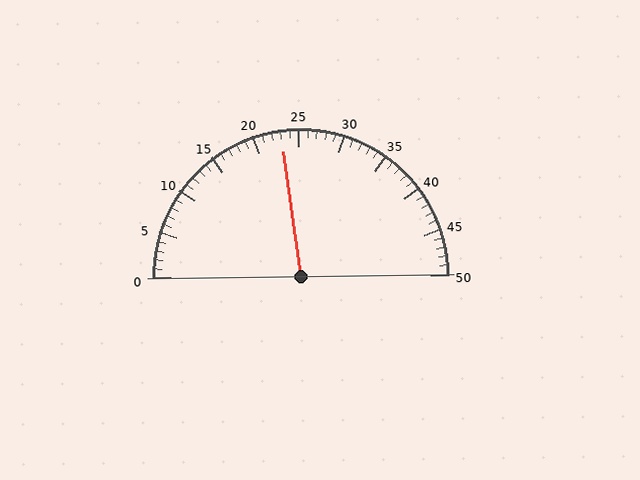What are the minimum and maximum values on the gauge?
The gauge ranges from 0 to 50.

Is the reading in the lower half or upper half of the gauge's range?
The reading is in the lower half of the range (0 to 50).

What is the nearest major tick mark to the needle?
The nearest major tick mark is 25.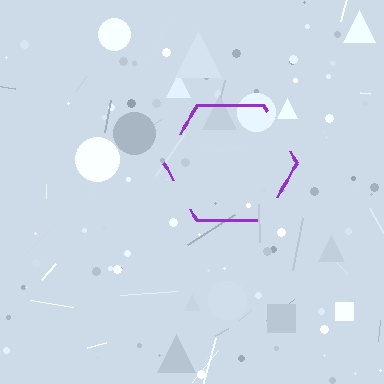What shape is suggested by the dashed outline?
The dashed outline suggests a hexagon.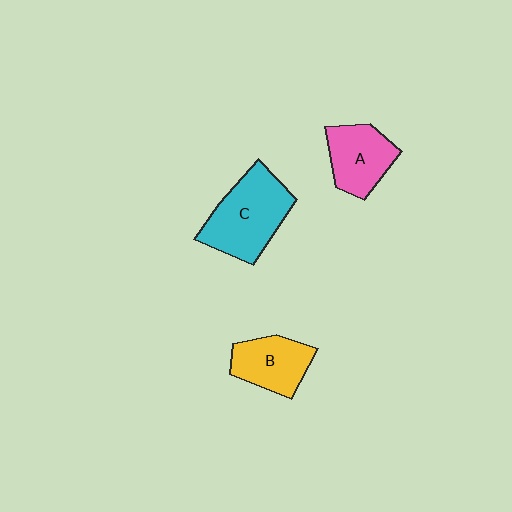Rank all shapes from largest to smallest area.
From largest to smallest: C (cyan), A (pink), B (yellow).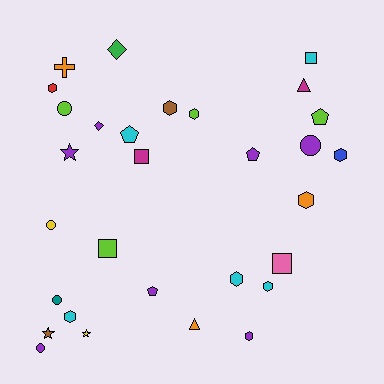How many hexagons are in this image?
There are 9 hexagons.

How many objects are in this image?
There are 30 objects.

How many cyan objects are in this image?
There are 5 cyan objects.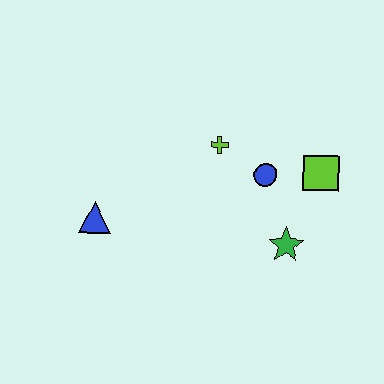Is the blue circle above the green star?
Yes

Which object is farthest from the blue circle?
The blue triangle is farthest from the blue circle.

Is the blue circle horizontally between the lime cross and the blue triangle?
No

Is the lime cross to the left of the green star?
Yes